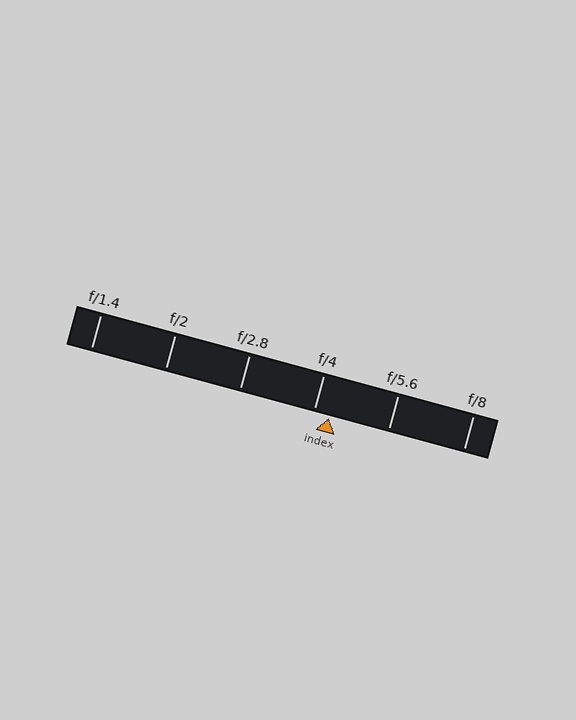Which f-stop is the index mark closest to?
The index mark is closest to f/4.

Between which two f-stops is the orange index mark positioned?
The index mark is between f/4 and f/5.6.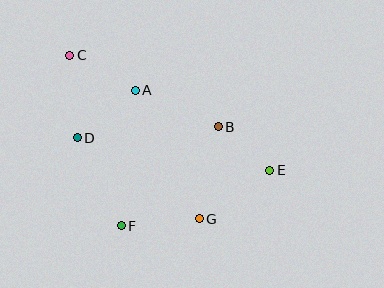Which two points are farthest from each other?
Points C and E are farthest from each other.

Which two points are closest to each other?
Points B and E are closest to each other.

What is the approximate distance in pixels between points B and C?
The distance between B and C is approximately 165 pixels.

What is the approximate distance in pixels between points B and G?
The distance between B and G is approximately 94 pixels.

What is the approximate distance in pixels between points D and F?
The distance between D and F is approximately 98 pixels.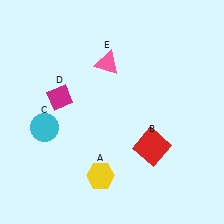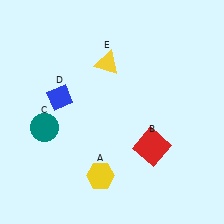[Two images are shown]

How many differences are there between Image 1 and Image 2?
There are 3 differences between the two images.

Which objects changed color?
C changed from cyan to teal. D changed from magenta to blue. E changed from pink to yellow.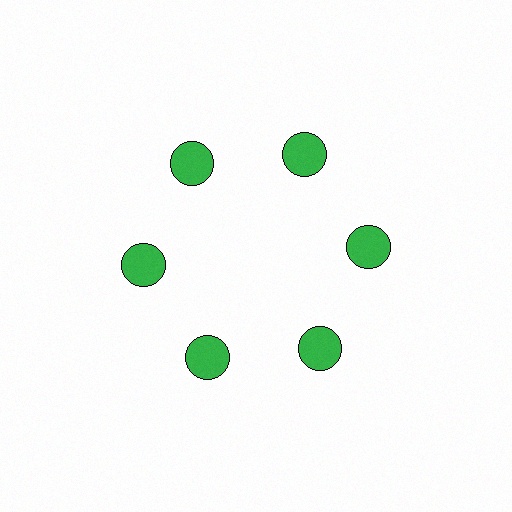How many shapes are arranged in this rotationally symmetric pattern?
There are 6 shapes, arranged in 6 groups of 1.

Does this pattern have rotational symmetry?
Yes, this pattern has 6-fold rotational symmetry. It looks the same after rotating 60 degrees around the center.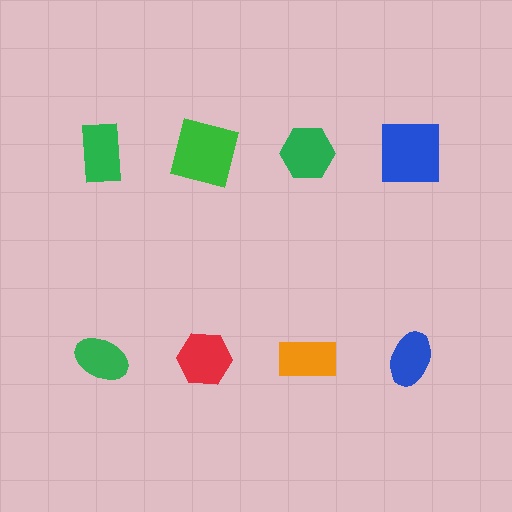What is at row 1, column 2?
A green square.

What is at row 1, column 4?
A blue square.